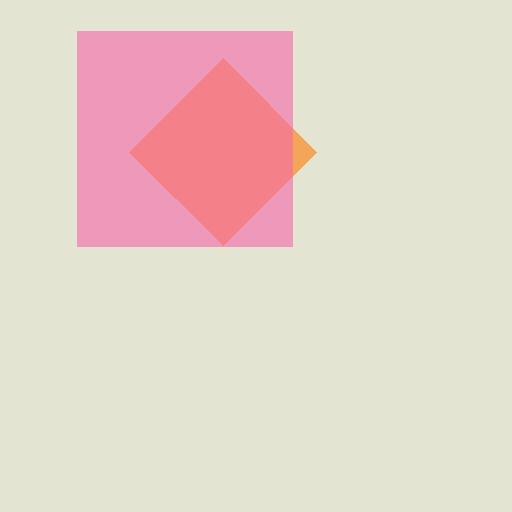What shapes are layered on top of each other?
The layered shapes are: an orange diamond, a pink square.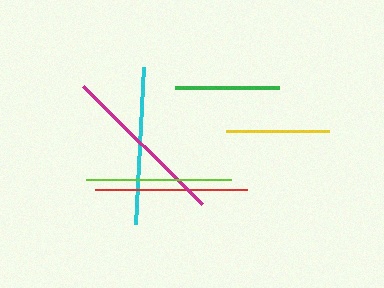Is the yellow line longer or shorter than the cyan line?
The cyan line is longer than the yellow line.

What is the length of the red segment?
The red segment is approximately 153 pixels long.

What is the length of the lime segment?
The lime segment is approximately 145 pixels long.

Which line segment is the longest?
The magenta line is the longest at approximately 168 pixels.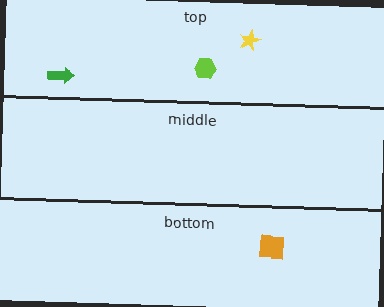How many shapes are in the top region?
3.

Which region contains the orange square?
The bottom region.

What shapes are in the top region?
The green arrow, the yellow star, the lime hexagon.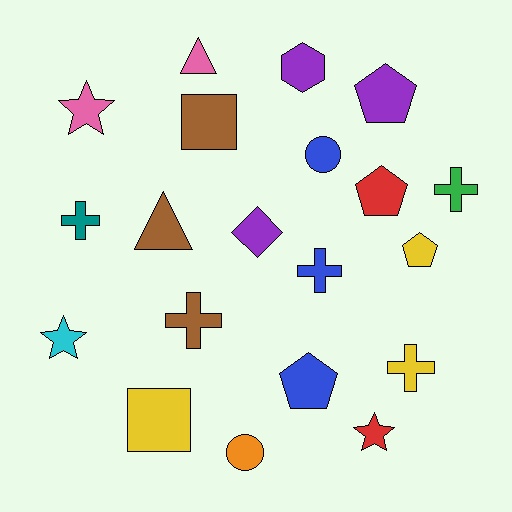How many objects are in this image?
There are 20 objects.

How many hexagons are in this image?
There is 1 hexagon.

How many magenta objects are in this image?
There are no magenta objects.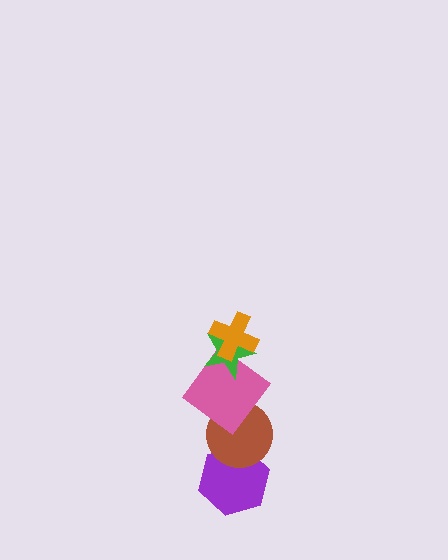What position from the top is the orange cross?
The orange cross is 1st from the top.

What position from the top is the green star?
The green star is 2nd from the top.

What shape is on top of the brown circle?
The pink diamond is on top of the brown circle.